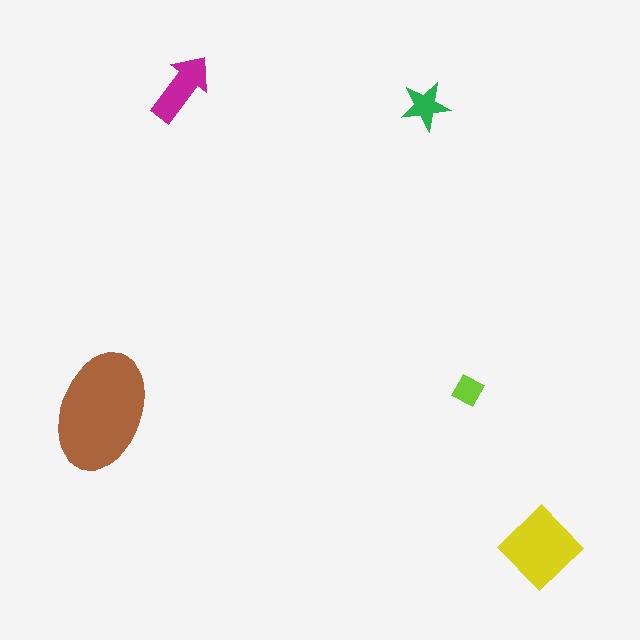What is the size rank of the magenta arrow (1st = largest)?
3rd.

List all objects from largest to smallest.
The brown ellipse, the yellow diamond, the magenta arrow, the green star, the lime diamond.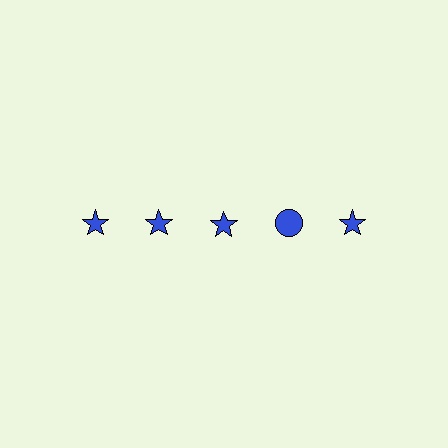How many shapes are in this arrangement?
There are 5 shapes arranged in a grid pattern.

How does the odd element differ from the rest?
It has a different shape: circle instead of star.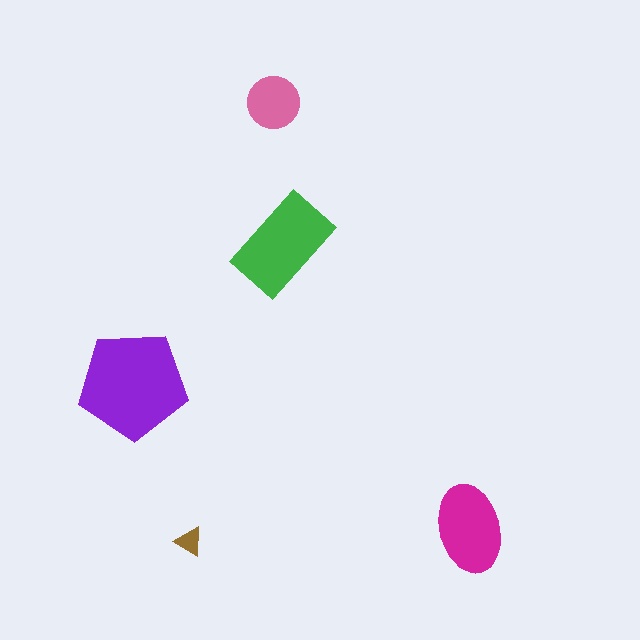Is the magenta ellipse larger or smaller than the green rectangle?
Smaller.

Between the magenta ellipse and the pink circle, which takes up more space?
The magenta ellipse.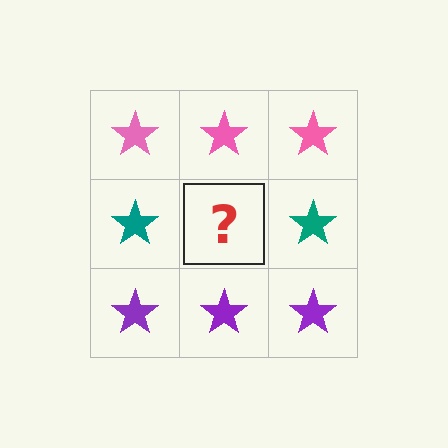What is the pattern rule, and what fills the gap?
The rule is that each row has a consistent color. The gap should be filled with a teal star.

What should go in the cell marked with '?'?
The missing cell should contain a teal star.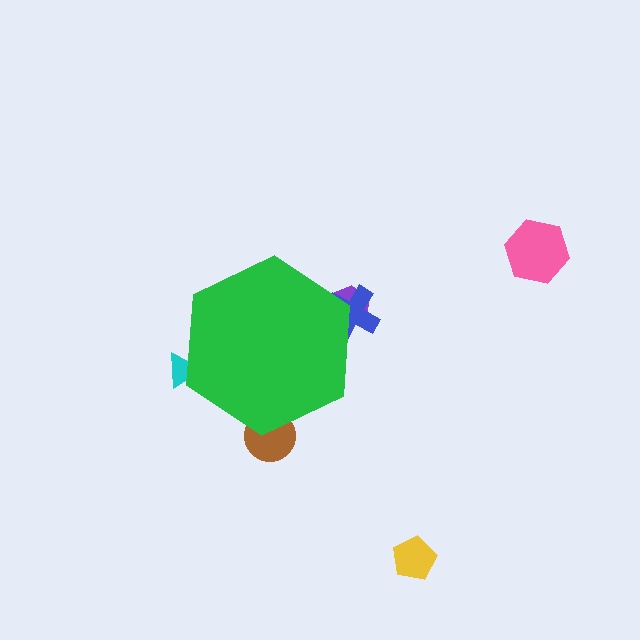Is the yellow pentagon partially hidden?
No, the yellow pentagon is fully visible.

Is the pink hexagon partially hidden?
No, the pink hexagon is fully visible.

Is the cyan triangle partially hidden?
Yes, the cyan triangle is partially hidden behind the green hexagon.